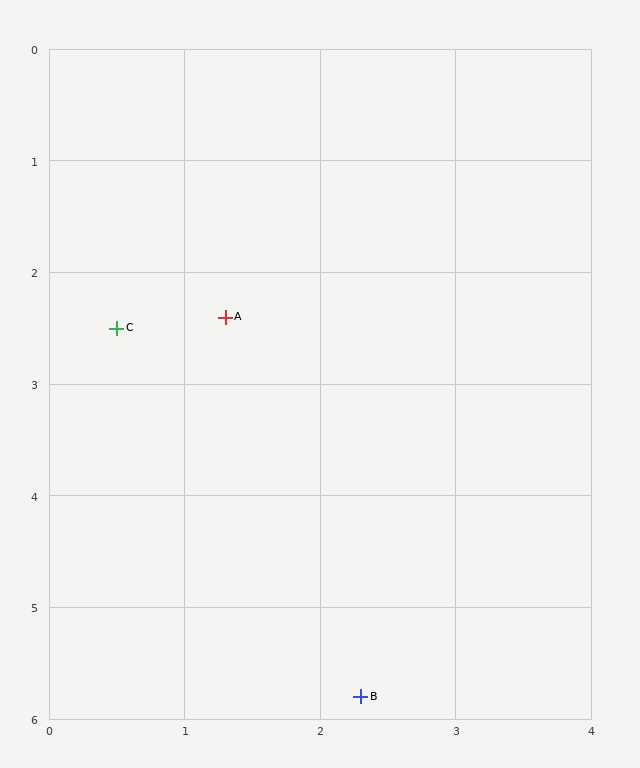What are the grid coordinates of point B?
Point B is at approximately (2.3, 5.8).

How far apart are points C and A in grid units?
Points C and A are about 0.8 grid units apart.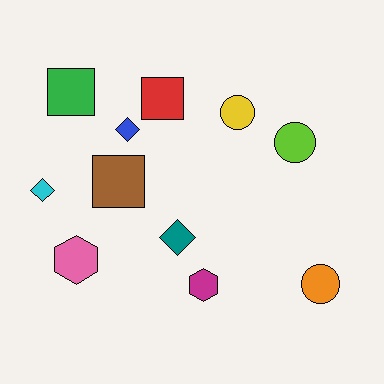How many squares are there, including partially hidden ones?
There are 3 squares.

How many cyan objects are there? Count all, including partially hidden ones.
There is 1 cyan object.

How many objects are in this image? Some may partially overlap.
There are 11 objects.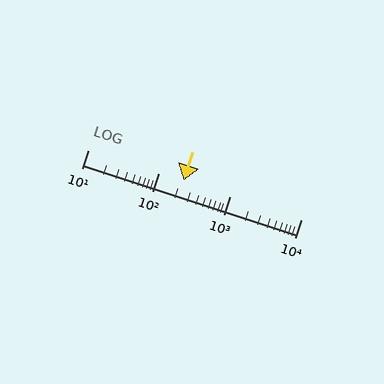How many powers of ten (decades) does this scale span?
The scale spans 3 decades, from 10 to 10000.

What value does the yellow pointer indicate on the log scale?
The pointer indicates approximately 220.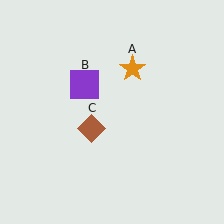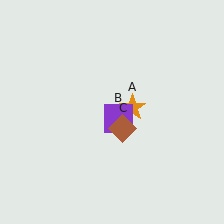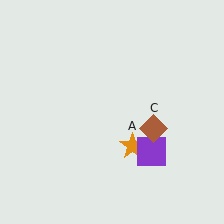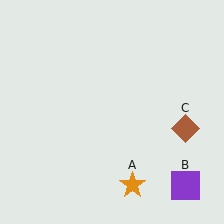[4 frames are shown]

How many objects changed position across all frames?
3 objects changed position: orange star (object A), purple square (object B), brown diamond (object C).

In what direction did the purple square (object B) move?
The purple square (object B) moved down and to the right.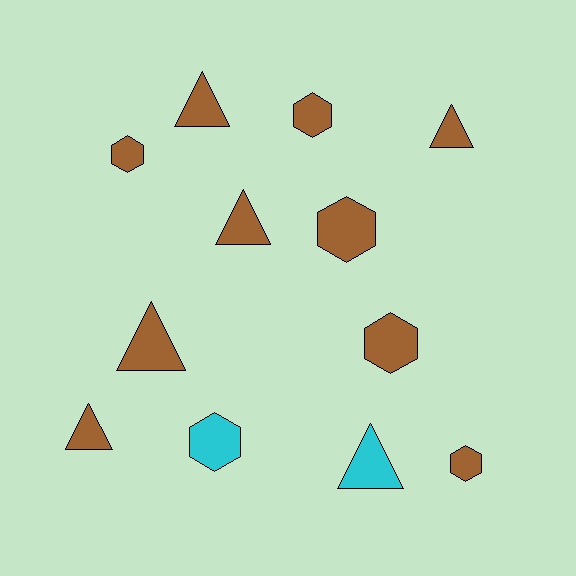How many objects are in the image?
There are 12 objects.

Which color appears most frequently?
Brown, with 10 objects.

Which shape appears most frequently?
Triangle, with 6 objects.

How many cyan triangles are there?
There is 1 cyan triangle.